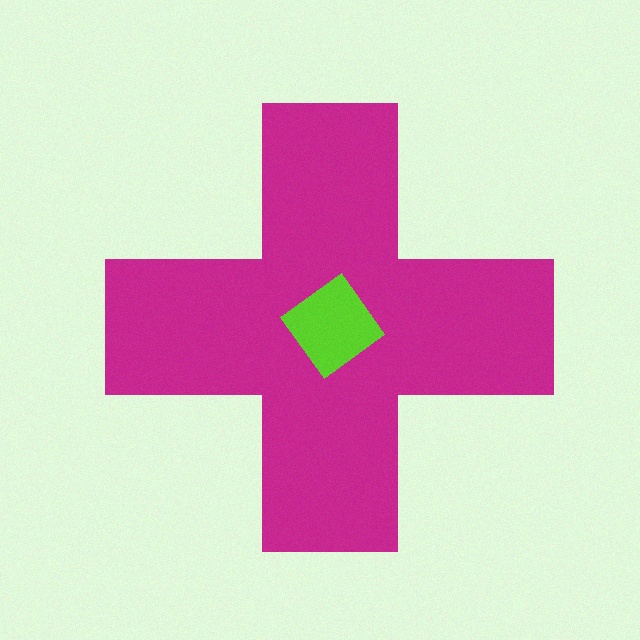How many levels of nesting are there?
2.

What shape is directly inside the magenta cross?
The lime diamond.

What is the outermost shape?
The magenta cross.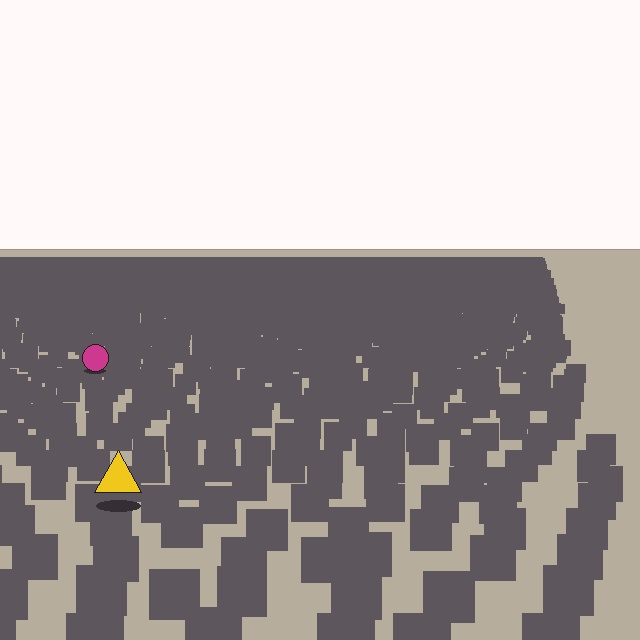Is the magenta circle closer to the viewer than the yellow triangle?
No. The yellow triangle is closer — you can tell from the texture gradient: the ground texture is coarser near it.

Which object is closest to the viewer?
The yellow triangle is closest. The texture marks near it are larger and more spread out.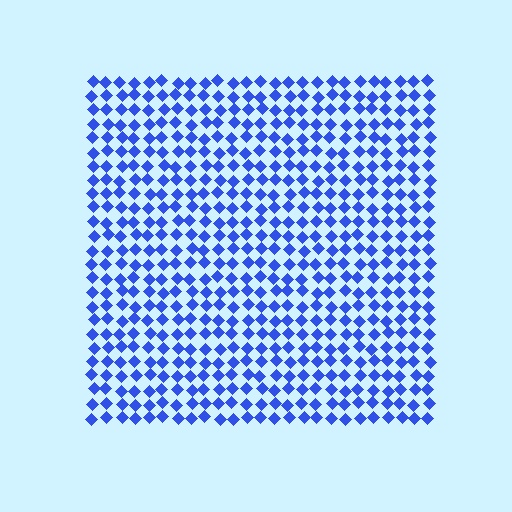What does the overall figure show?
The overall figure shows a square.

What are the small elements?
The small elements are diamonds.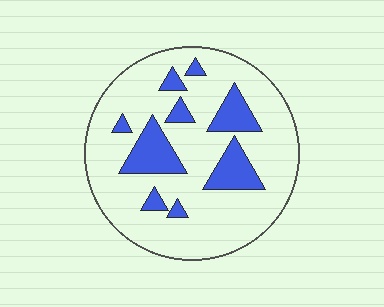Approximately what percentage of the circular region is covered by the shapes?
Approximately 20%.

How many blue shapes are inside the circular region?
9.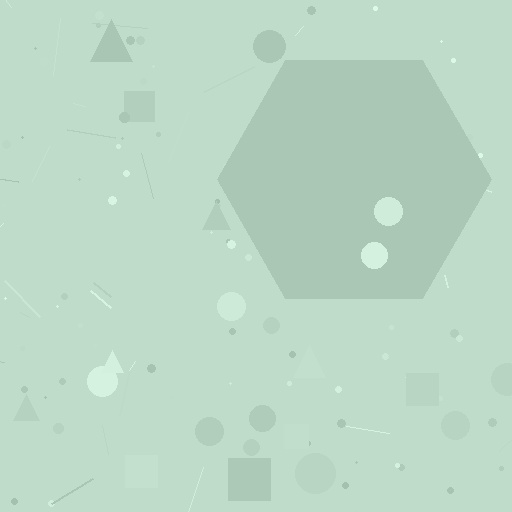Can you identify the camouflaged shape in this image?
The camouflaged shape is a hexagon.